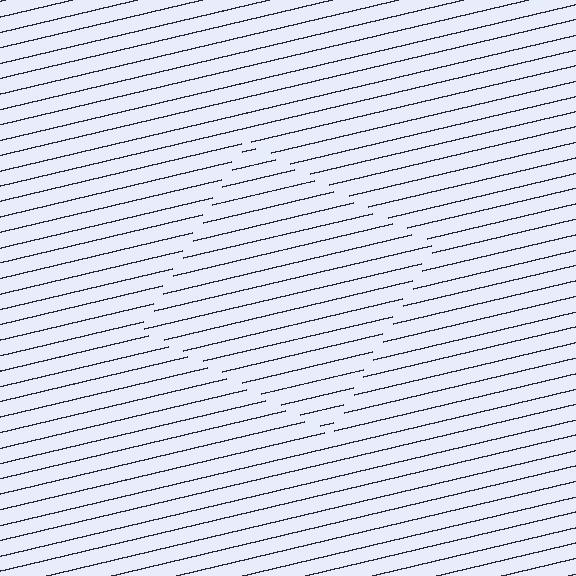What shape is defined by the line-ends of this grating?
An illusory square. The interior of the shape contains the same grating, shifted by half a period — the contour is defined by the phase discontinuity where line-ends from the inner and outer gratings abut.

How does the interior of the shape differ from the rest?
The interior of the shape contains the same grating, shifted by half a period — the contour is defined by the phase discontinuity where line-ends from the inner and outer gratings abut.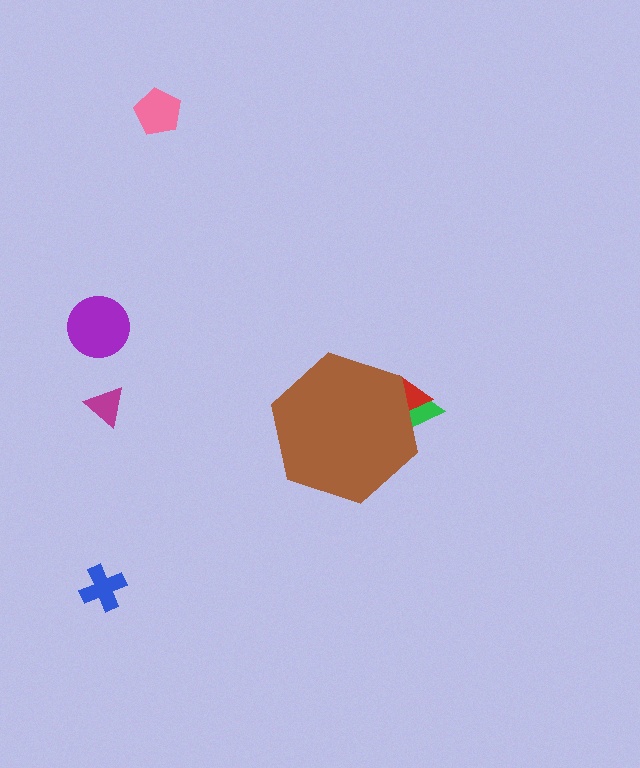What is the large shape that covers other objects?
A brown hexagon.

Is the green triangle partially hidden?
Yes, the green triangle is partially hidden behind the brown hexagon.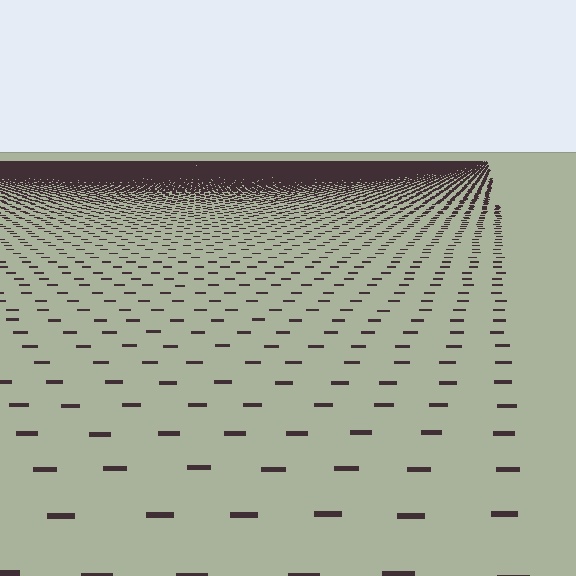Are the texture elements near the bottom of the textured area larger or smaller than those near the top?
Larger. Near the bottom, elements are closer to the viewer and appear at a bigger on-screen size.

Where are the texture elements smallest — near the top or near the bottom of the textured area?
Near the top.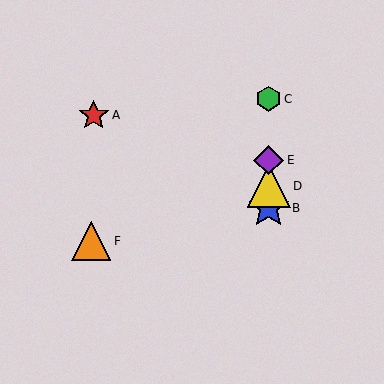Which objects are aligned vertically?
Objects B, C, D, E are aligned vertically.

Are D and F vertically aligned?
No, D is at x≈269 and F is at x≈91.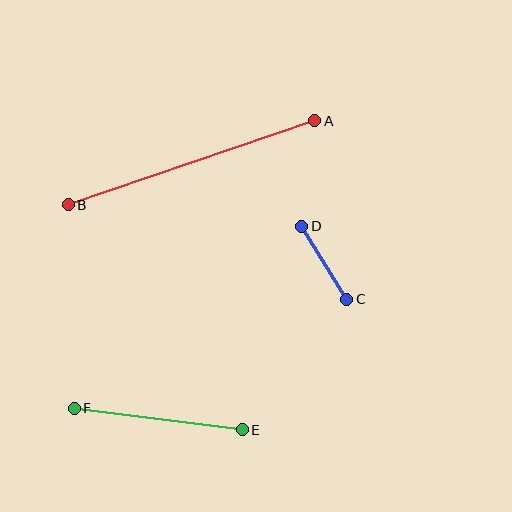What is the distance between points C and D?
The distance is approximately 86 pixels.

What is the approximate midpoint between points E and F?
The midpoint is at approximately (158, 419) pixels.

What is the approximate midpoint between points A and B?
The midpoint is at approximately (191, 163) pixels.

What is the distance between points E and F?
The distance is approximately 170 pixels.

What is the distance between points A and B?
The distance is approximately 261 pixels.